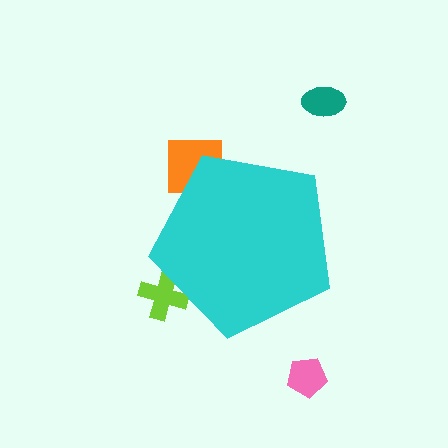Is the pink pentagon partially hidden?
No, the pink pentagon is fully visible.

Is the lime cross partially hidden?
Yes, the lime cross is partially hidden behind the cyan pentagon.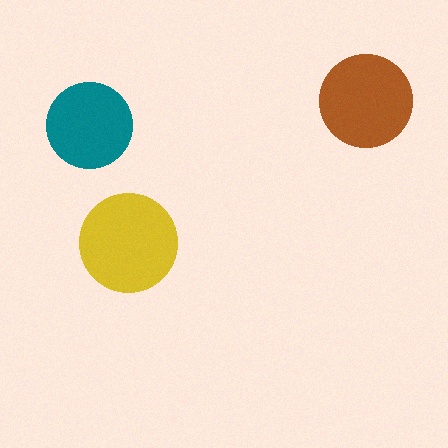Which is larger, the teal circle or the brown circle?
The brown one.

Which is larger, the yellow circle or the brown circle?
The yellow one.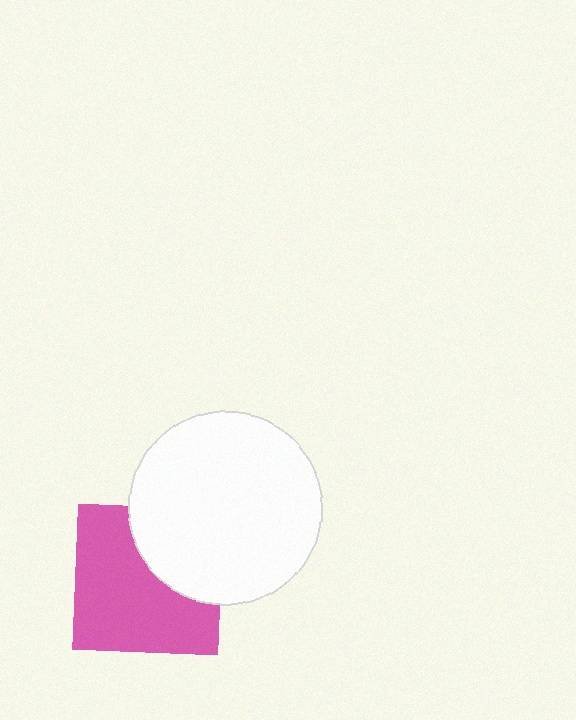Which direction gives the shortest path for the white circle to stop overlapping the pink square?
Moving toward the upper-right gives the shortest separation.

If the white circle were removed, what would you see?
You would see the complete pink square.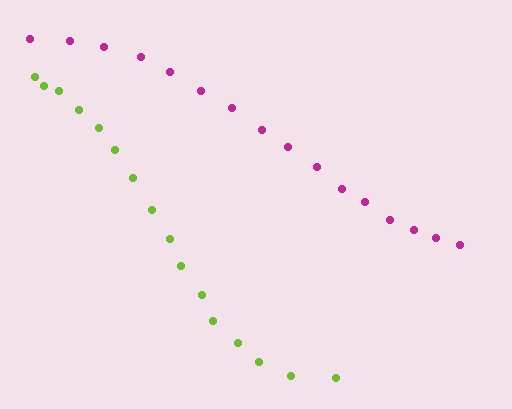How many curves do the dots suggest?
There are 2 distinct paths.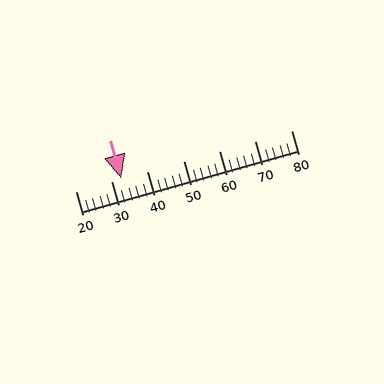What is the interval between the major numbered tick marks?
The major tick marks are spaced 10 units apart.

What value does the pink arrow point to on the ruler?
The pink arrow points to approximately 33.